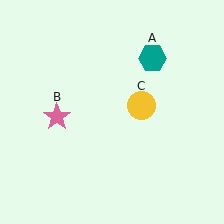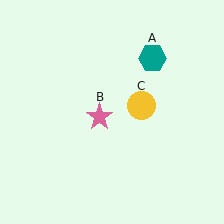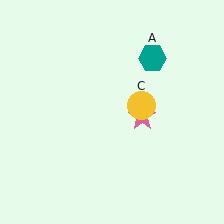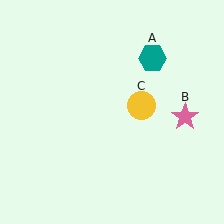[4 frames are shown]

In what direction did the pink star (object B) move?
The pink star (object B) moved right.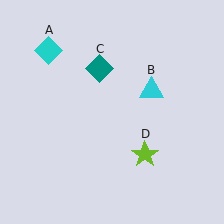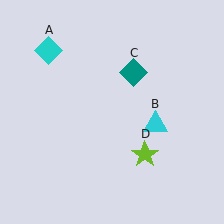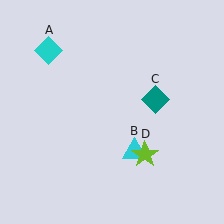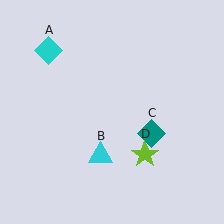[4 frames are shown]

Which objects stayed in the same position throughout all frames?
Cyan diamond (object A) and lime star (object D) remained stationary.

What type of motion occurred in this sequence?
The cyan triangle (object B), teal diamond (object C) rotated clockwise around the center of the scene.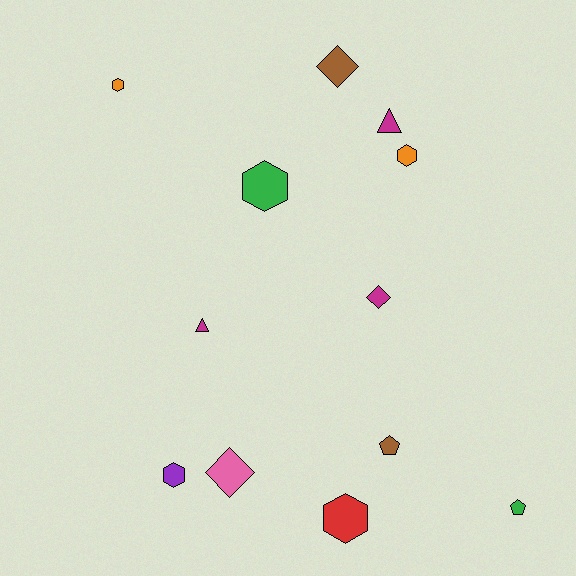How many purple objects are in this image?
There is 1 purple object.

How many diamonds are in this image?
There are 3 diamonds.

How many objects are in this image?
There are 12 objects.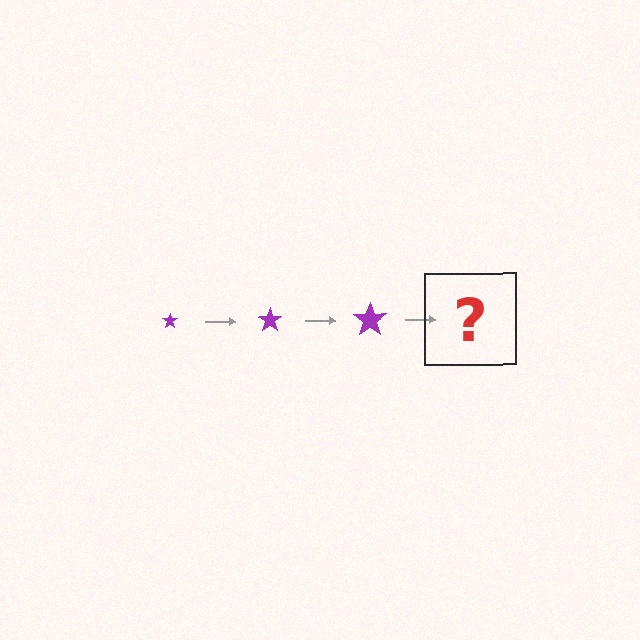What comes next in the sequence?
The next element should be a purple star, larger than the previous one.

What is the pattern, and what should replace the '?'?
The pattern is that the star gets progressively larger each step. The '?' should be a purple star, larger than the previous one.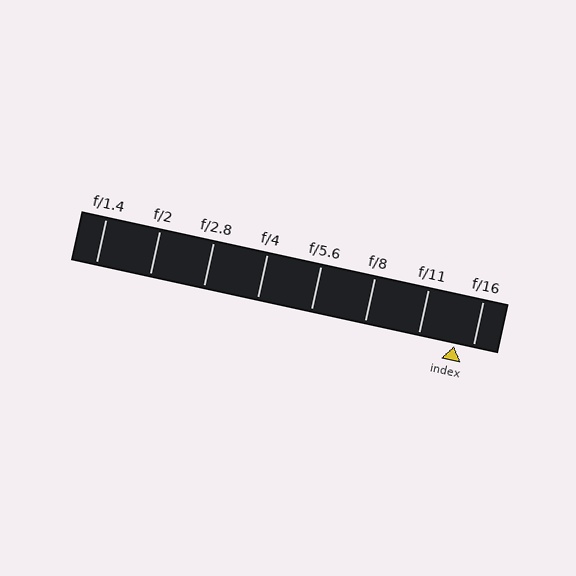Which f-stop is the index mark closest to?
The index mark is closest to f/16.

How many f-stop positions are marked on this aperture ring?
There are 8 f-stop positions marked.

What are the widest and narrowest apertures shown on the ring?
The widest aperture shown is f/1.4 and the narrowest is f/16.